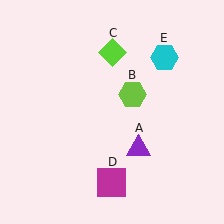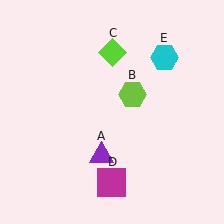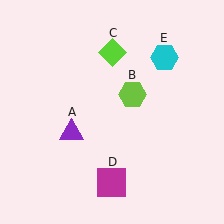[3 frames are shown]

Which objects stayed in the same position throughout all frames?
Lime hexagon (object B) and lime diamond (object C) and magenta square (object D) and cyan hexagon (object E) remained stationary.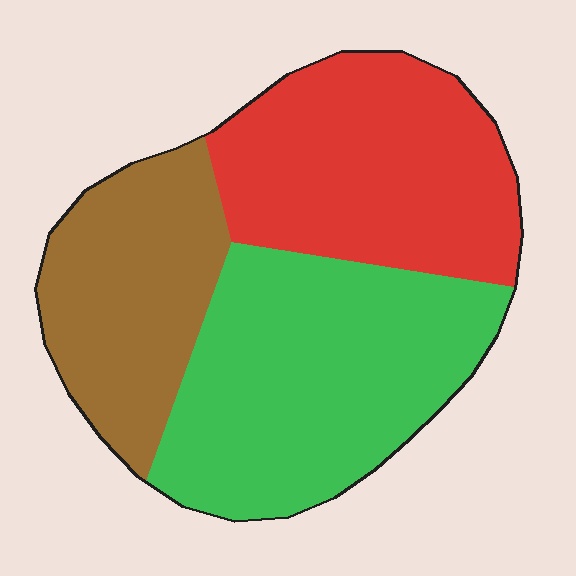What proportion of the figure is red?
Red covers 34% of the figure.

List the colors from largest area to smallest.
From largest to smallest: green, red, brown.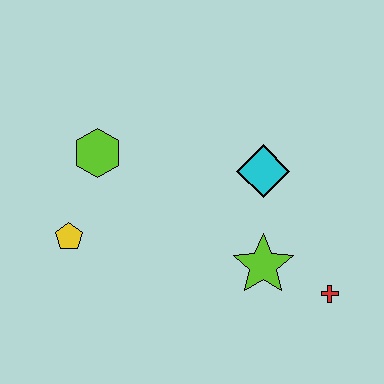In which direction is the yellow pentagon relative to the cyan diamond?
The yellow pentagon is to the left of the cyan diamond.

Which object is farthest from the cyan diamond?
The yellow pentagon is farthest from the cyan diamond.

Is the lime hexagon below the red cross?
No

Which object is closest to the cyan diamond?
The lime star is closest to the cyan diamond.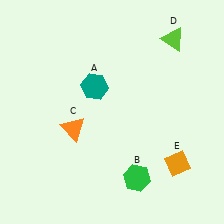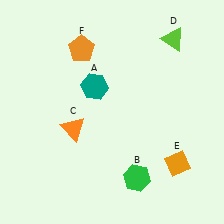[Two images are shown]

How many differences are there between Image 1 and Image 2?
There is 1 difference between the two images.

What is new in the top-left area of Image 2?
An orange pentagon (F) was added in the top-left area of Image 2.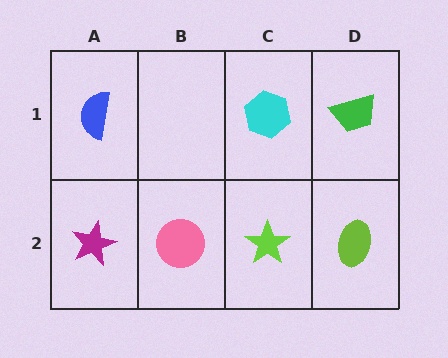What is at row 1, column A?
A blue semicircle.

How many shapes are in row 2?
4 shapes.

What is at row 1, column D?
A green trapezoid.